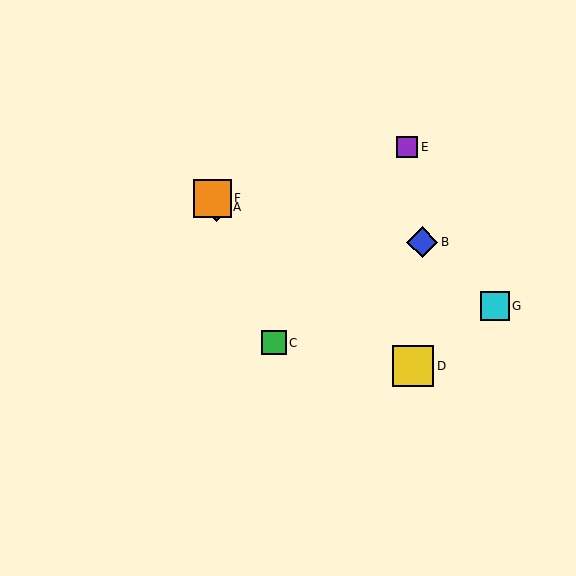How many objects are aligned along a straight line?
3 objects (A, C, F) are aligned along a straight line.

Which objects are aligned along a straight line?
Objects A, C, F are aligned along a straight line.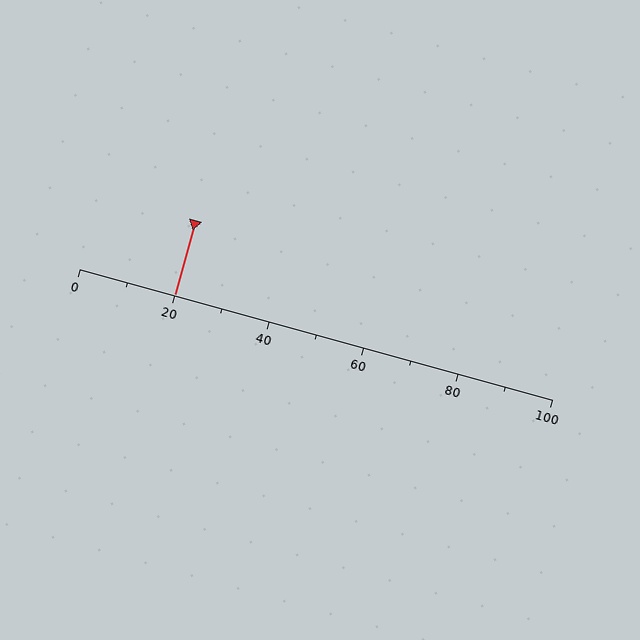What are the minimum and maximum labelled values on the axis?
The axis runs from 0 to 100.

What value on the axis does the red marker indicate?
The marker indicates approximately 20.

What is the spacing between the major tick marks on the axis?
The major ticks are spaced 20 apart.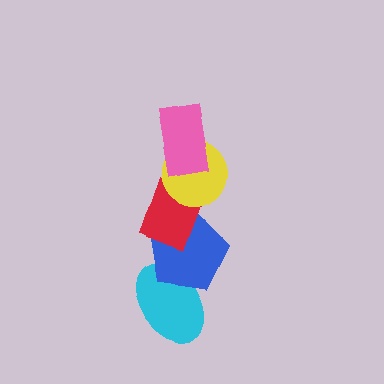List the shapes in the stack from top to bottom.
From top to bottom: the pink rectangle, the yellow circle, the red rectangle, the blue pentagon, the cyan ellipse.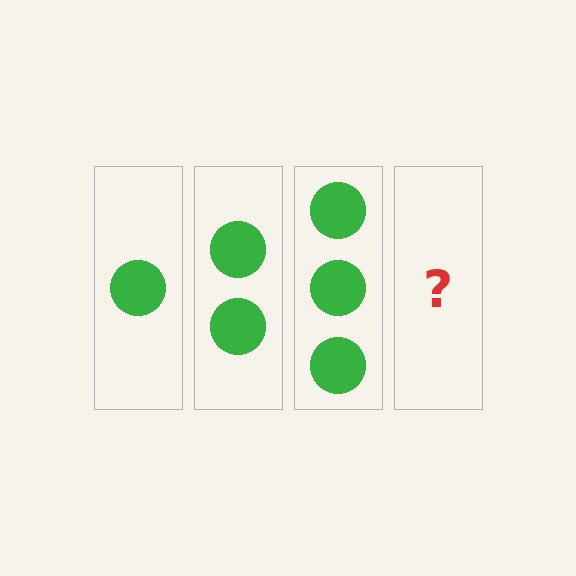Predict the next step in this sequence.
The next step is 4 circles.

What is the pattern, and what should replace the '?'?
The pattern is that each step adds one more circle. The '?' should be 4 circles.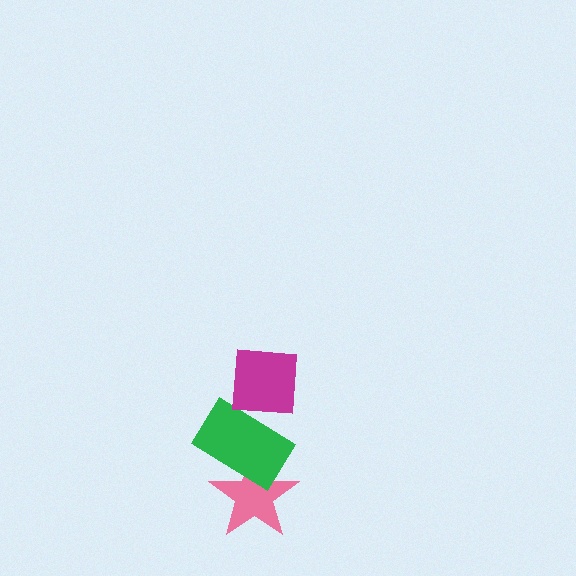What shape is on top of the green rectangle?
The magenta square is on top of the green rectangle.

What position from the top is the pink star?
The pink star is 3rd from the top.